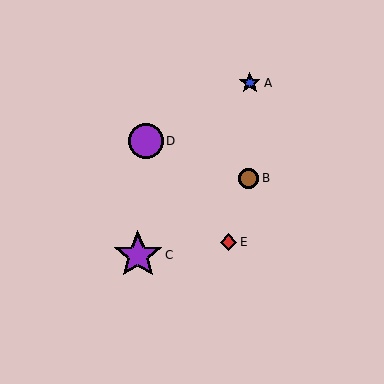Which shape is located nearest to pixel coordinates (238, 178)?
The brown circle (labeled B) at (249, 178) is nearest to that location.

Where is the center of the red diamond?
The center of the red diamond is at (229, 242).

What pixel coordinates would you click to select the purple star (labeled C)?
Click at (138, 255) to select the purple star C.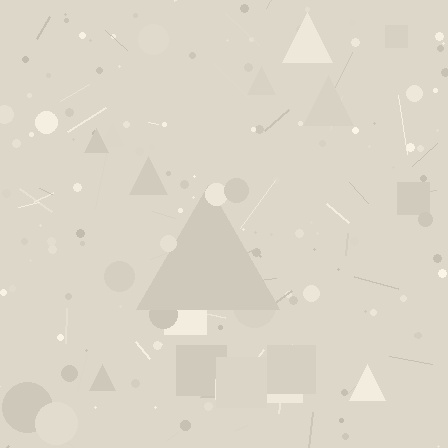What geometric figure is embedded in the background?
A triangle is embedded in the background.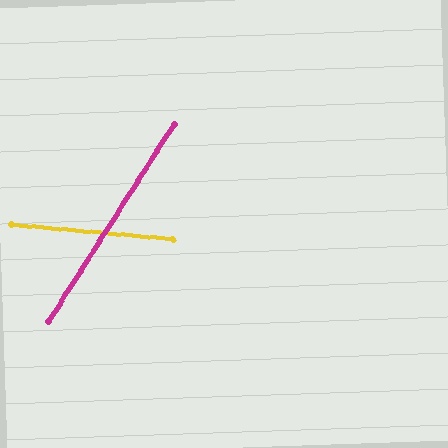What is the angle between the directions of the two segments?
Approximately 63 degrees.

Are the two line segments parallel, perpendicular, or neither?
Neither parallel nor perpendicular — they differ by about 63°.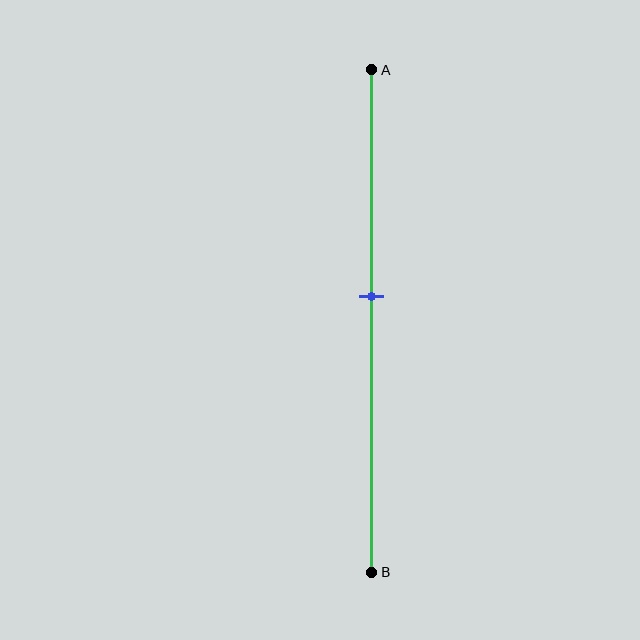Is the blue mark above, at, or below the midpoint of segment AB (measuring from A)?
The blue mark is above the midpoint of segment AB.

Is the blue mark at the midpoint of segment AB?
No, the mark is at about 45% from A, not at the 50% midpoint.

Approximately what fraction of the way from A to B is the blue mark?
The blue mark is approximately 45% of the way from A to B.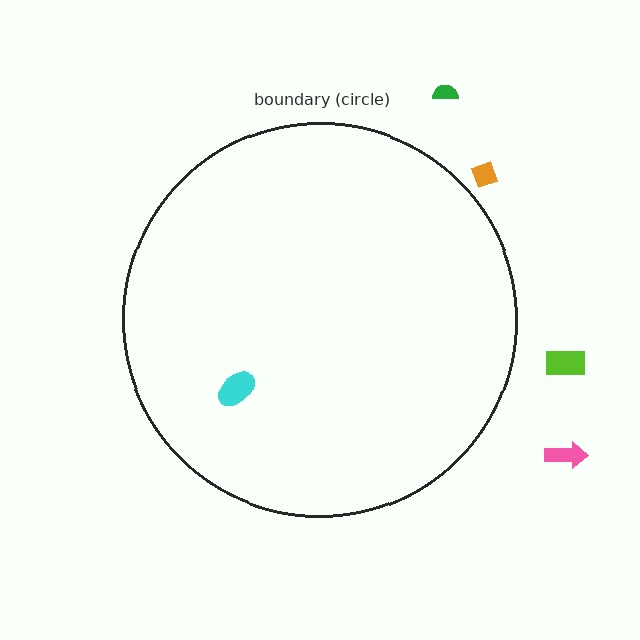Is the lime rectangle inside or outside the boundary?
Outside.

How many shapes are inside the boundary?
1 inside, 4 outside.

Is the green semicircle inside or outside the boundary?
Outside.